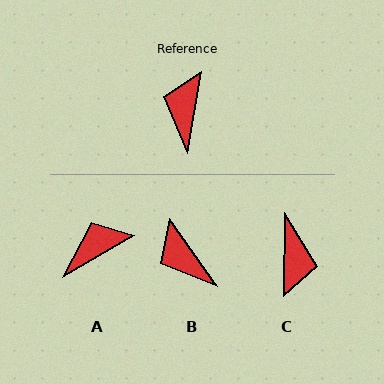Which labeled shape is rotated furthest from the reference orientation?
C, about 171 degrees away.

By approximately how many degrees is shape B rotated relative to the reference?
Approximately 45 degrees counter-clockwise.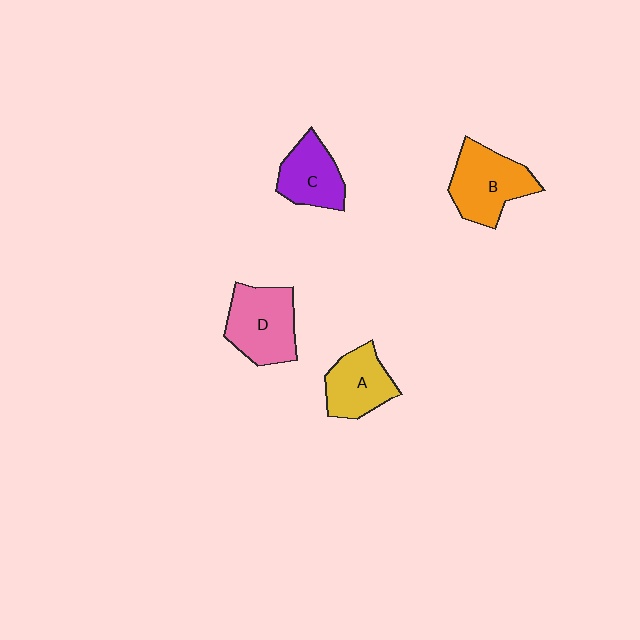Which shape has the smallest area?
Shape C (purple).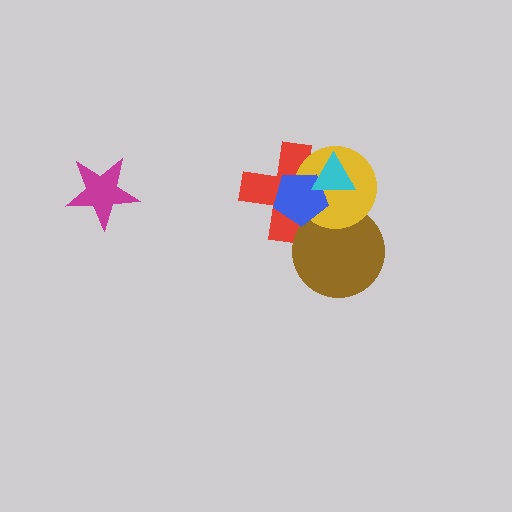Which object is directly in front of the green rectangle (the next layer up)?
The red cross is directly in front of the green rectangle.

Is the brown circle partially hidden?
Yes, it is partially covered by another shape.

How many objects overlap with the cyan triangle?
4 objects overlap with the cyan triangle.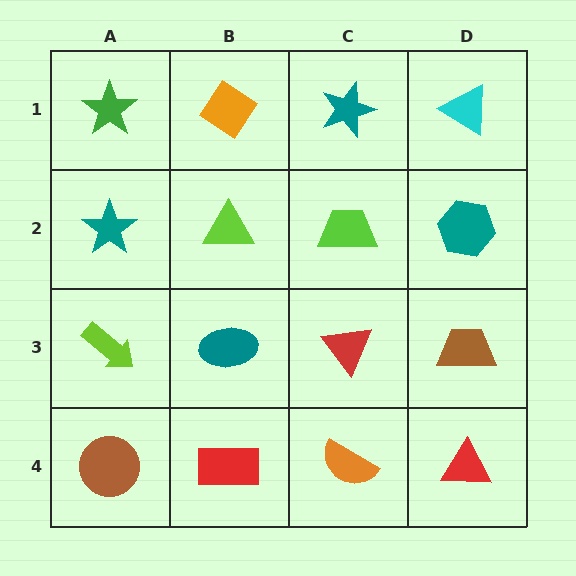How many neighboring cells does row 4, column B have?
3.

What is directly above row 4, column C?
A red triangle.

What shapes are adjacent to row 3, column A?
A teal star (row 2, column A), a brown circle (row 4, column A), a teal ellipse (row 3, column B).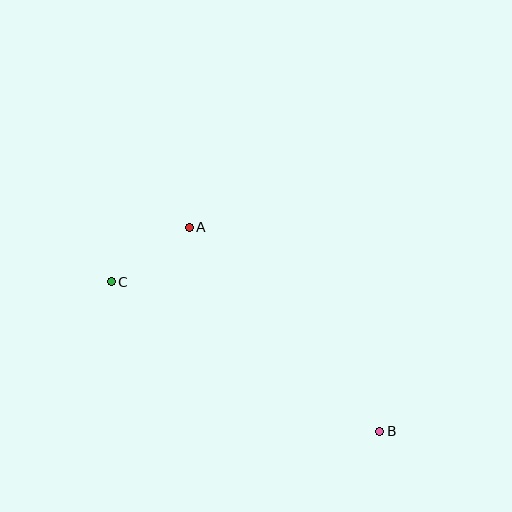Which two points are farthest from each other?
Points B and C are farthest from each other.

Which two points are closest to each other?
Points A and C are closest to each other.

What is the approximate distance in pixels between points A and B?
The distance between A and B is approximately 279 pixels.